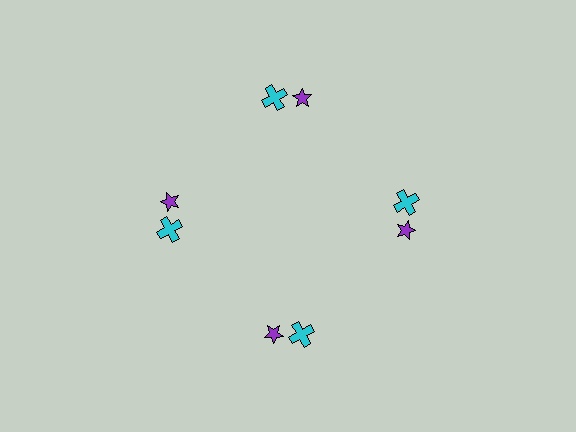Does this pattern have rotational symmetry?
Yes, this pattern has 4-fold rotational symmetry. It looks the same after rotating 90 degrees around the center.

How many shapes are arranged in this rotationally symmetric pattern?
There are 8 shapes, arranged in 4 groups of 2.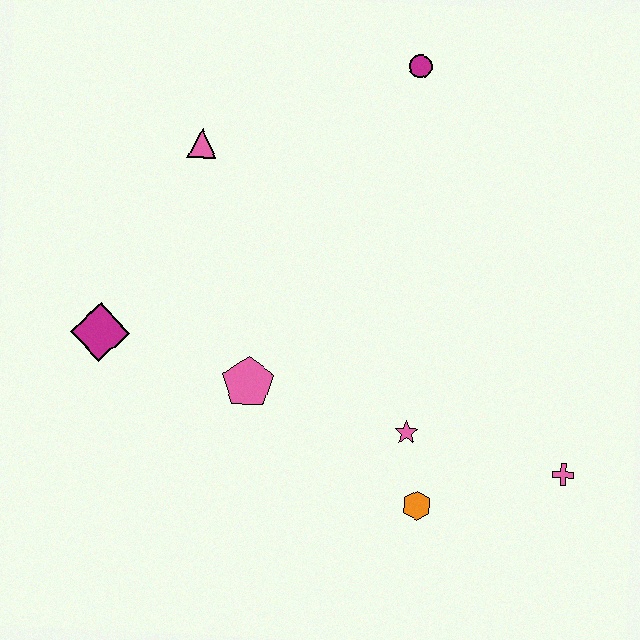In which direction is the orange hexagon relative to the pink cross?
The orange hexagon is to the left of the pink cross.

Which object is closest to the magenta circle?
The pink triangle is closest to the magenta circle.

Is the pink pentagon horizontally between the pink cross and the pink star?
No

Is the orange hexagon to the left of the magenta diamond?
No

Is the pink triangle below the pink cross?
No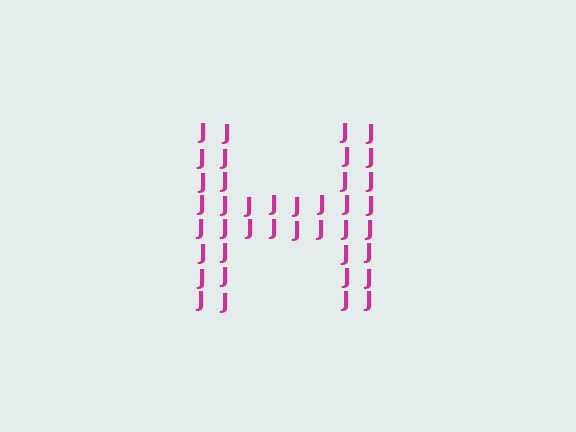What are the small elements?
The small elements are letter J's.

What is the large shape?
The large shape is the letter H.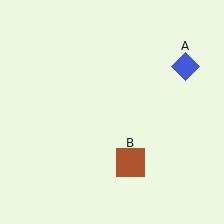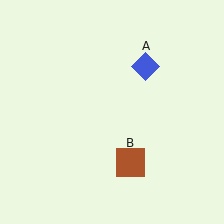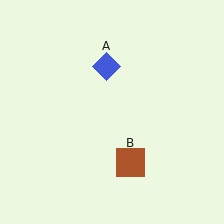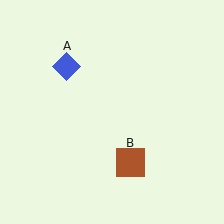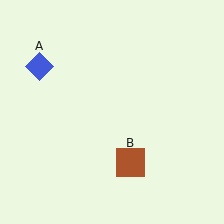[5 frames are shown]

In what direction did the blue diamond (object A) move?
The blue diamond (object A) moved left.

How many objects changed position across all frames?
1 object changed position: blue diamond (object A).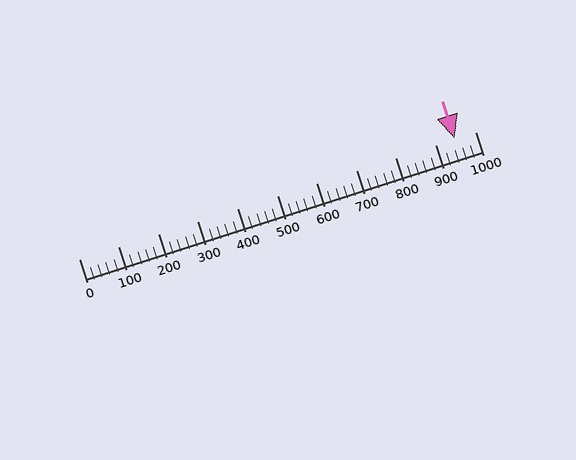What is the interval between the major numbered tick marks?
The major tick marks are spaced 100 units apart.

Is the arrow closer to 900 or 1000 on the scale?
The arrow is closer to 900.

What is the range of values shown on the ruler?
The ruler shows values from 0 to 1000.